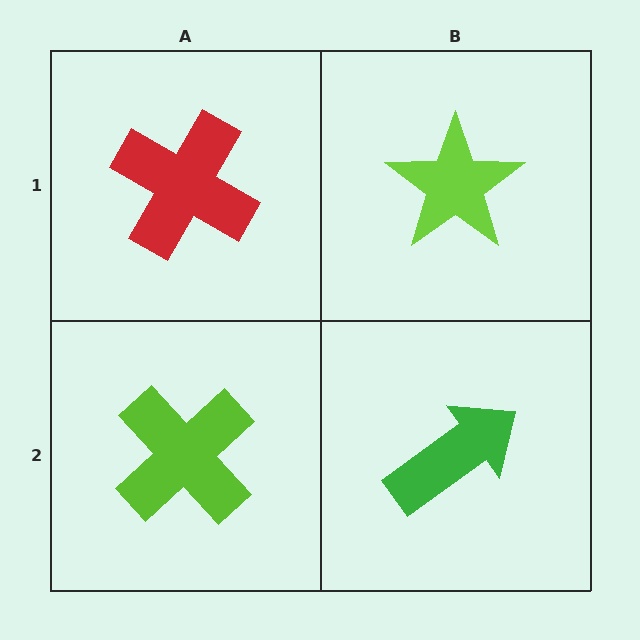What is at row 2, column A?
A lime cross.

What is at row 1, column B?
A lime star.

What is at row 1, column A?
A red cross.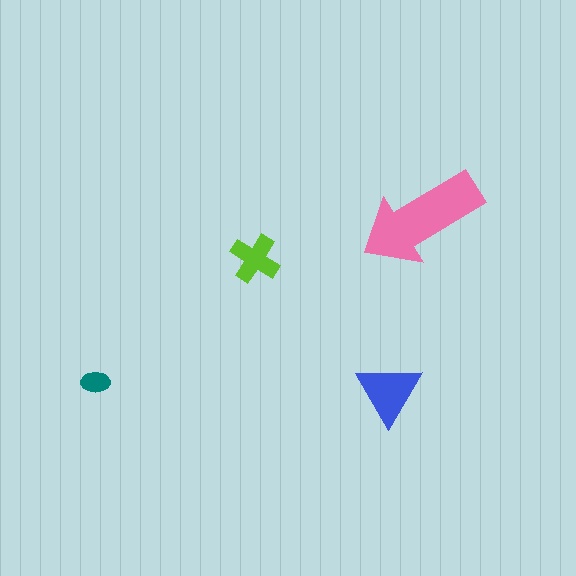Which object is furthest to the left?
The teal ellipse is leftmost.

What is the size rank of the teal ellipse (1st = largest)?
4th.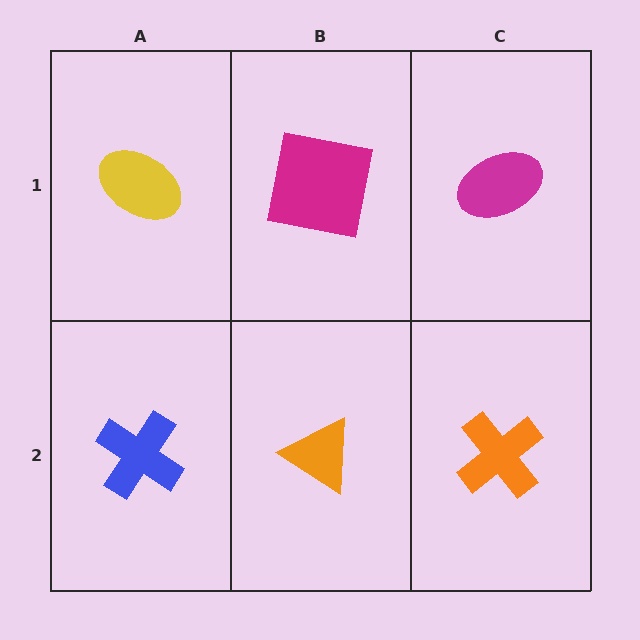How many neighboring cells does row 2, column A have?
2.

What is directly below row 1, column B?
An orange triangle.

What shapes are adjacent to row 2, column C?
A magenta ellipse (row 1, column C), an orange triangle (row 2, column B).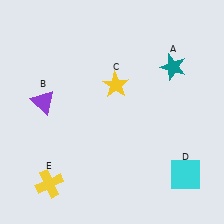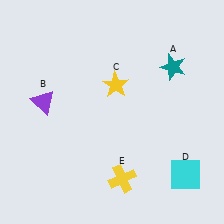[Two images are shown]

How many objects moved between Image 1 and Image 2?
1 object moved between the two images.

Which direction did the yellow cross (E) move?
The yellow cross (E) moved right.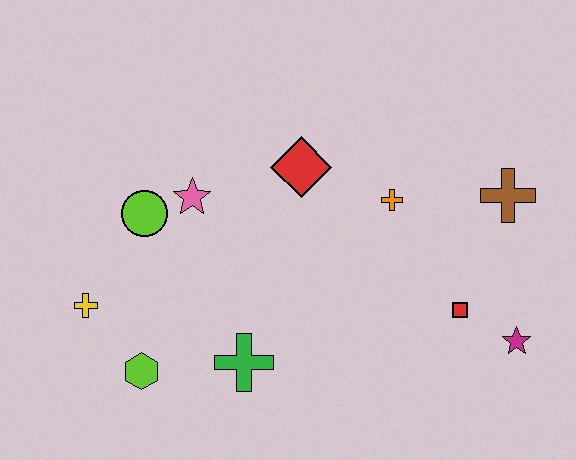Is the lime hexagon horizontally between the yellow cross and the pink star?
Yes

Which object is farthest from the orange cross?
The yellow cross is farthest from the orange cross.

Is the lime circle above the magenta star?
Yes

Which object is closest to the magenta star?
The red square is closest to the magenta star.